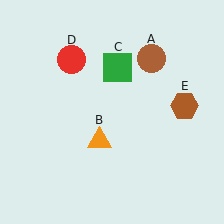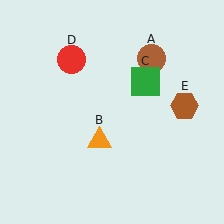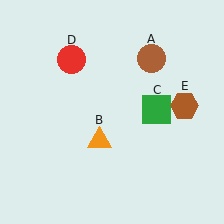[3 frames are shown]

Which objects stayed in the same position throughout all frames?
Brown circle (object A) and orange triangle (object B) and red circle (object D) and brown hexagon (object E) remained stationary.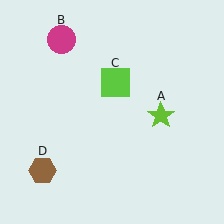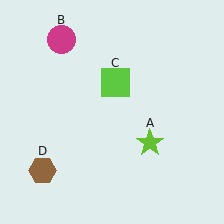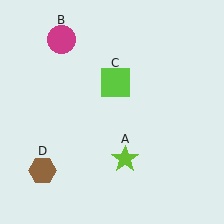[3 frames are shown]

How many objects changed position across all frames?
1 object changed position: lime star (object A).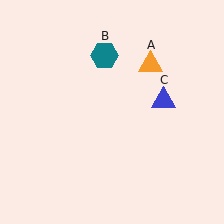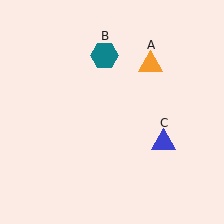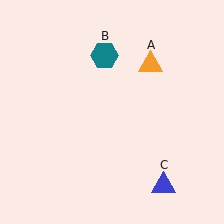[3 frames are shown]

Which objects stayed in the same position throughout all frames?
Orange triangle (object A) and teal hexagon (object B) remained stationary.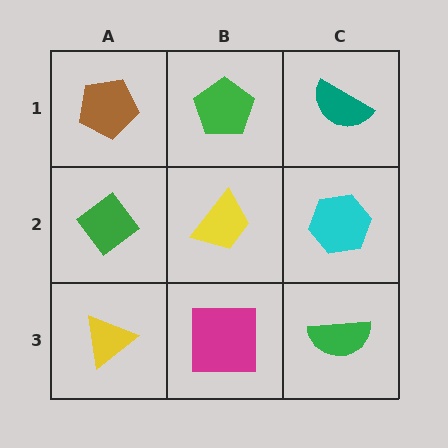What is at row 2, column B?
A yellow trapezoid.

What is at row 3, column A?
A yellow triangle.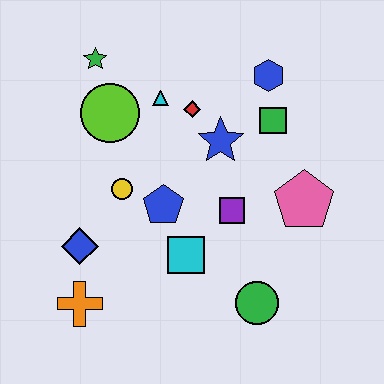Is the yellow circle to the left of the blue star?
Yes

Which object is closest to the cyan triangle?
The red diamond is closest to the cyan triangle.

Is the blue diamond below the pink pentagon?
Yes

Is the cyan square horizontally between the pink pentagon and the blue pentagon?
Yes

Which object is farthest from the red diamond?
The orange cross is farthest from the red diamond.